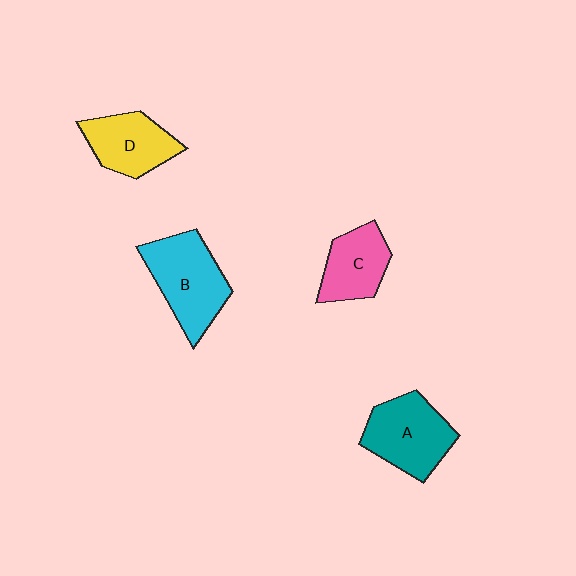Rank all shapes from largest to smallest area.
From largest to smallest: B (cyan), A (teal), D (yellow), C (pink).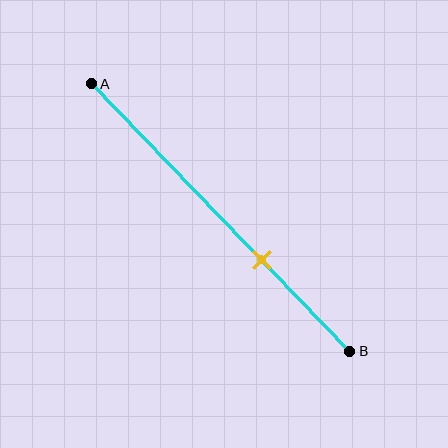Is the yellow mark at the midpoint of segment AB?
No, the mark is at about 65% from A, not at the 50% midpoint.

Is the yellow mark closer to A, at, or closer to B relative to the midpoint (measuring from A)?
The yellow mark is closer to point B than the midpoint of segment AB.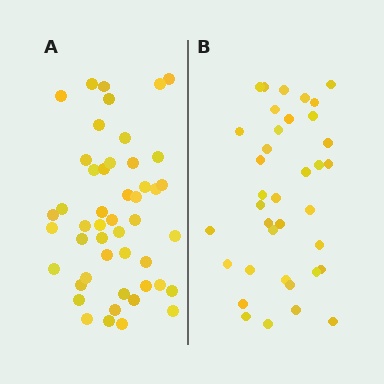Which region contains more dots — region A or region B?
Region A (the left region) has more dots.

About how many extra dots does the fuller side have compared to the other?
Region A has roughly 12 or so more dots than region B.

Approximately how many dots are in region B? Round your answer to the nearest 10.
About 40 dots. (The exact count is 37, which rounds to 40.)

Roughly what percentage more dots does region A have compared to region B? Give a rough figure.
About 30% more.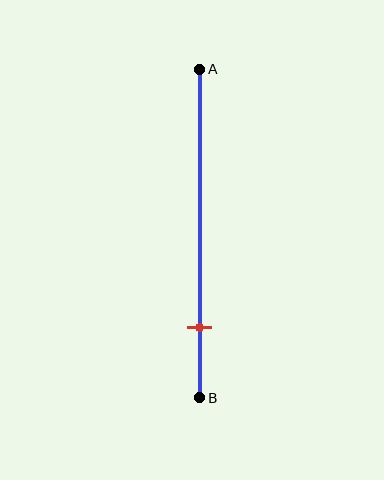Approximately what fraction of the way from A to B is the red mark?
The red mark is approximately 80% of the way from A to B.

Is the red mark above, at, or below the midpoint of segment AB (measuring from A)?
The red mark is below the midpoint of segment AB.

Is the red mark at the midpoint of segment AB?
No, the mark is at about 80% from A, not at the 50% midpoint.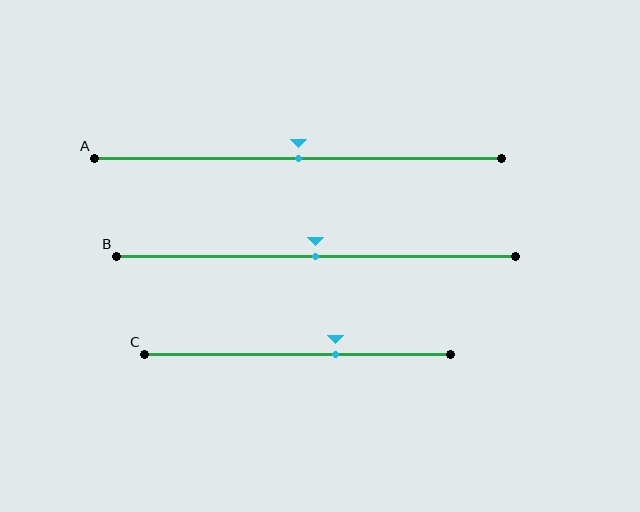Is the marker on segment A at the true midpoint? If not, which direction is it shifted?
Yes, the marker on segment A is at the true midpoint.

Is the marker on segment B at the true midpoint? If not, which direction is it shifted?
Yes, the marker on segment B is at the true midpoint.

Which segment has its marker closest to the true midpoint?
Segment A has its marker closest to the true midpoint.